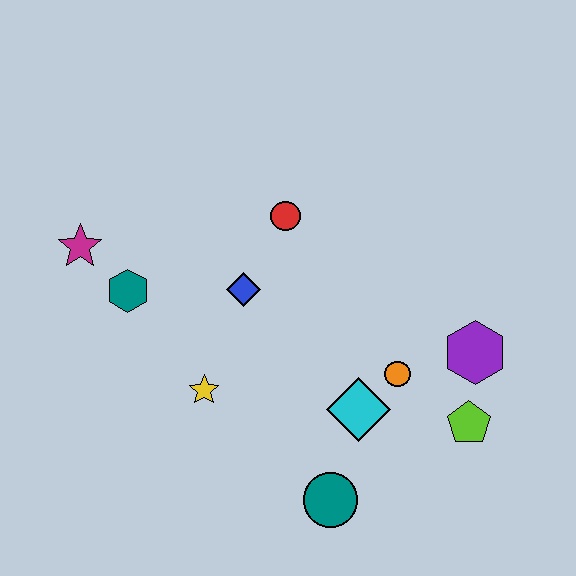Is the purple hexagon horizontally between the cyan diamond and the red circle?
No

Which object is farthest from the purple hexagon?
The magenta star is farthest from the purple hexagon.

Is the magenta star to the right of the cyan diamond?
No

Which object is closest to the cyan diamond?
The orange circle is closest to the cyan diamond.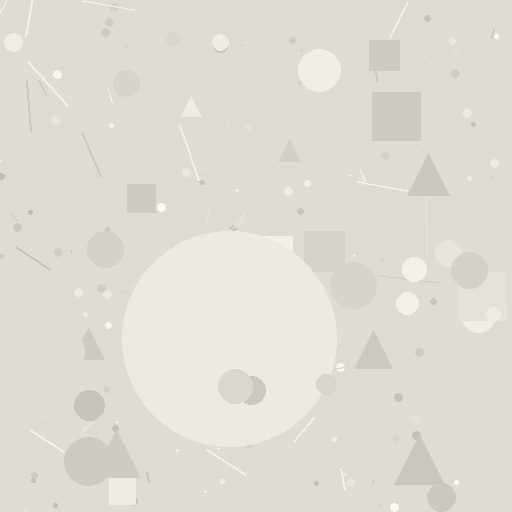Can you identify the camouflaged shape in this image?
The camouflaged shape is a circle.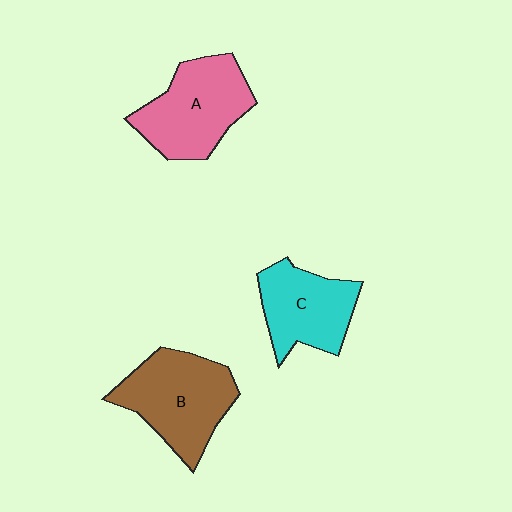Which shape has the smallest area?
Shape C (cyan).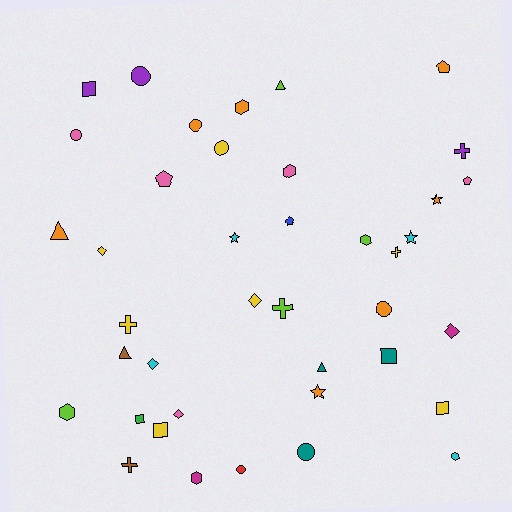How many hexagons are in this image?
There are 6 hexagons.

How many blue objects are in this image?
There is 1 blue object.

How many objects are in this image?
There are 40 objects.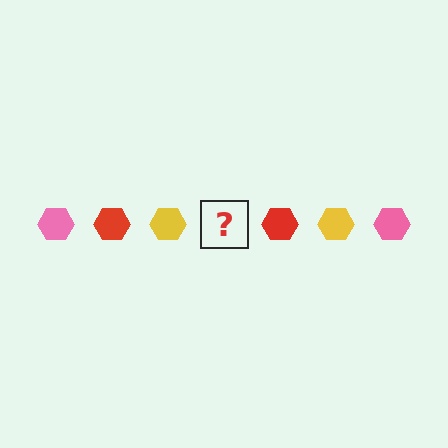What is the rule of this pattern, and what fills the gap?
The rule is that the pattern cycles through pink, red, yellow hexagons. The gap should be filled with a pink hexagon.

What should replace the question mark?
The question mark should be replaced with a pink hexagon.